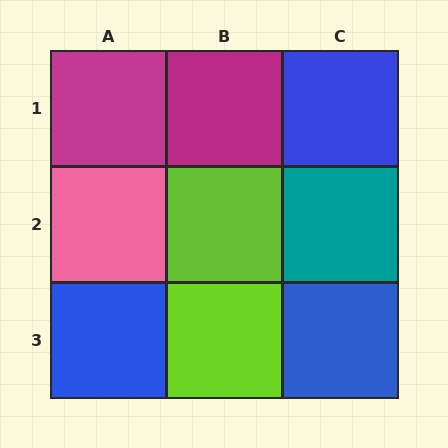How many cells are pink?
1 cell is pink.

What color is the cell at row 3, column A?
Blue.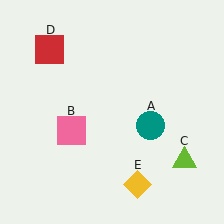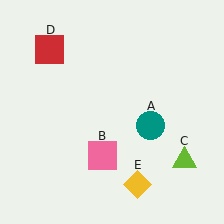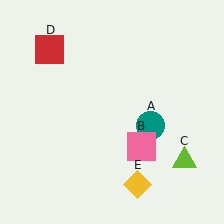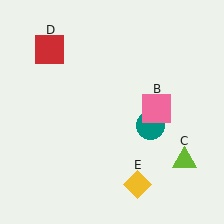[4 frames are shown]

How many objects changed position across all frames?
1 object changed position: pink square (object B).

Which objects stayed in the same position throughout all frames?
Teal circle (object A) and lime triangle (object C) and red square (object D) and yellow diamond (object E) remained stationary.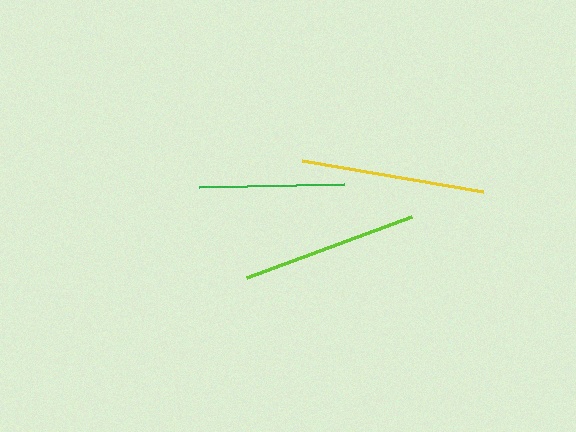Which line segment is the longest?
The yellow line is the longest at approximately 183 pixels.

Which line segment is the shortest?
The green line is the shortest at approximately 145 pixels.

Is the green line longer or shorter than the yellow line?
The yellow line is longer than the green line.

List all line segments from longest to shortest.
From longest to shortest: yellow, lime, green.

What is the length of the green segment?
The green segment is approximately 145 pixels long.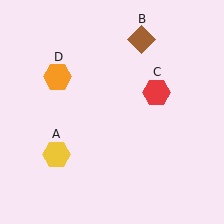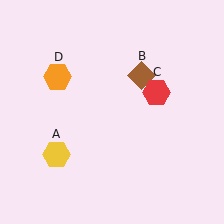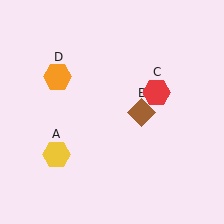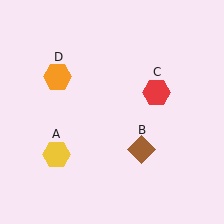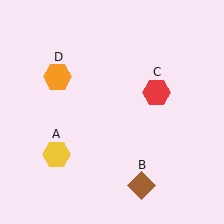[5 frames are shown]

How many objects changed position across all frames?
1 object changed position: brown diamond (object B).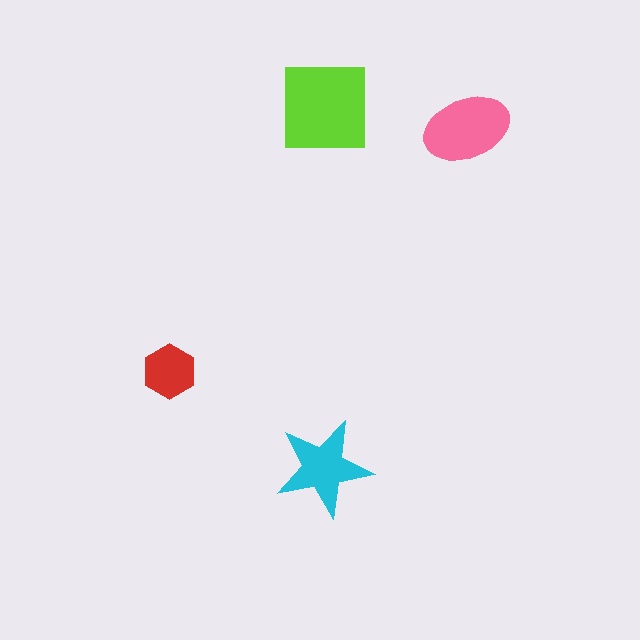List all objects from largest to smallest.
The lime square, the pink ellipse, the cyan star, the red hexagon.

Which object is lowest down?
The cyan star is bottommost.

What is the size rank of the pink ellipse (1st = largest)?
2nd.